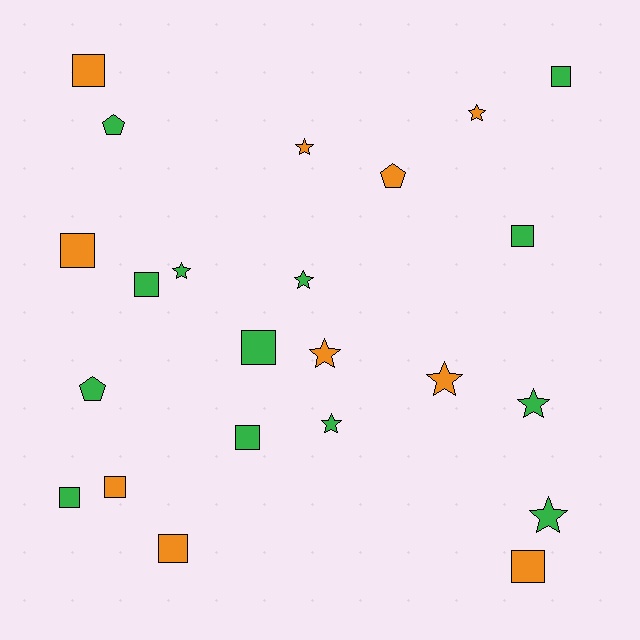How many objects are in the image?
There are 23 objects.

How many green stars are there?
There are 5 green stars.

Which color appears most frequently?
Green, with 13 objects.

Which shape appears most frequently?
Square, with 11 objects.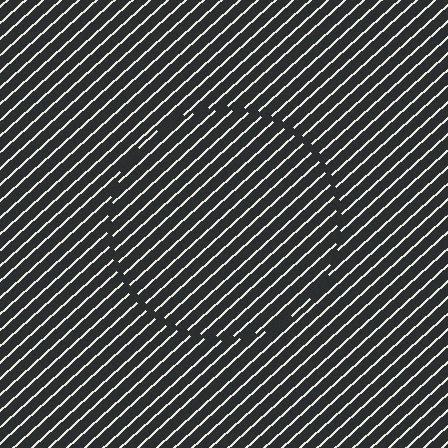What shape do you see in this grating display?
An illusory circle. The interior of the shape contains the same grating, shifted by half a period — the contour is defined by the phase discontinuity where line-ends from the inner and outer gratings abut.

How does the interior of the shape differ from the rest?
The interior of the shape contains the same grating, shifted by half a period — the contour is defined by the phase discontinuity where line-ends from the inner and outer gratings abut.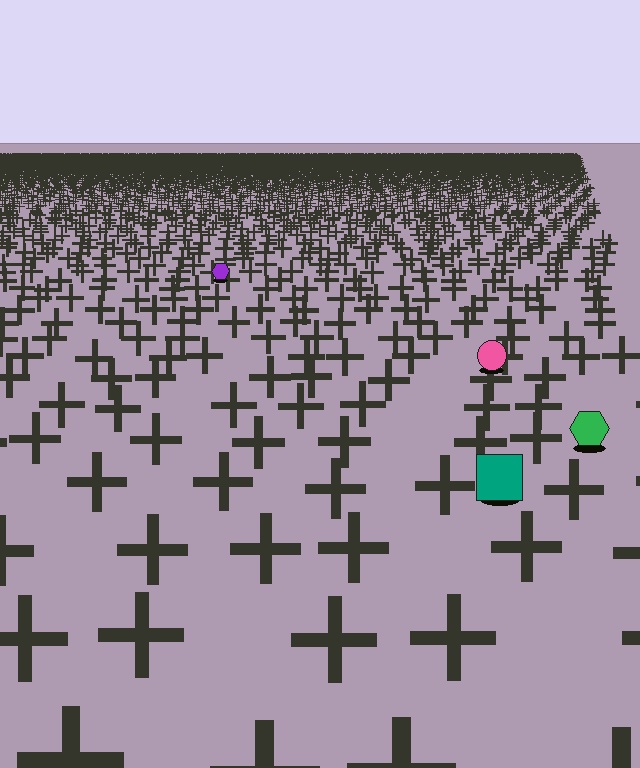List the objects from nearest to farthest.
From nearest to farthest: the teal square, the green hexagon, the pink circle, the purple hexagon.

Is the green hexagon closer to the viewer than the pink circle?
Yes. The green hexagon is closer — you can tell from the texture gradient: the ground texture is coarser near it.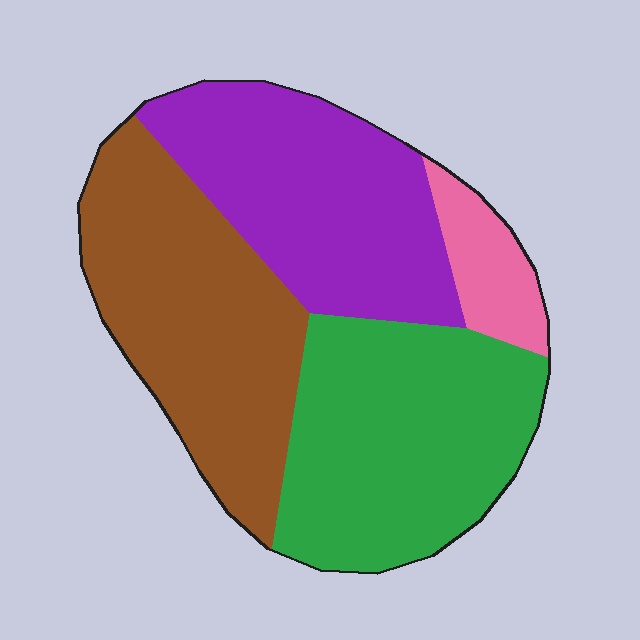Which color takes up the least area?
Pink, at roughly 5%.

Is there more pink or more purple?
Purple.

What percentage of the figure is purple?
Purple takes up about one quarter (1/4) of the figure.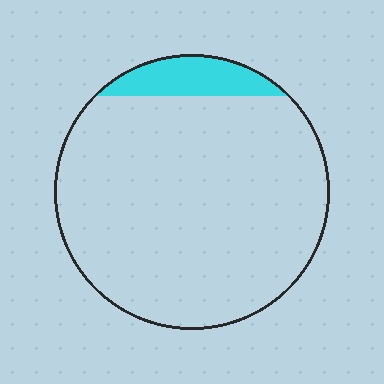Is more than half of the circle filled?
No.